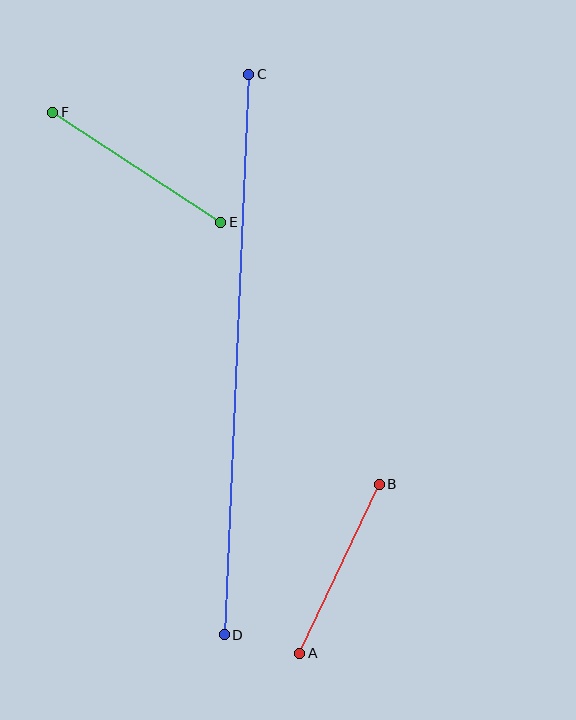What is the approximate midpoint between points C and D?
The midpoint is at approximately (236, 355) pixels.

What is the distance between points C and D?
The distance is approximately 561 pixels.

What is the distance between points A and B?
The distance is approximately 187 pixels.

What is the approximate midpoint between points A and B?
The midpoint is at approximately (340, 569) pixels.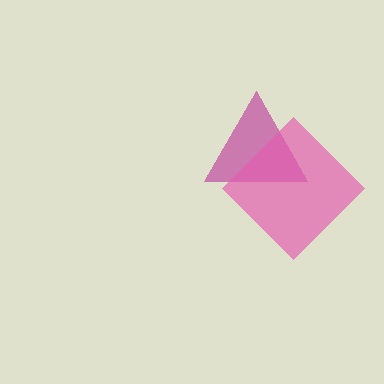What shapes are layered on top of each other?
The layered shapes are: a magenta triangle, a pink diamond.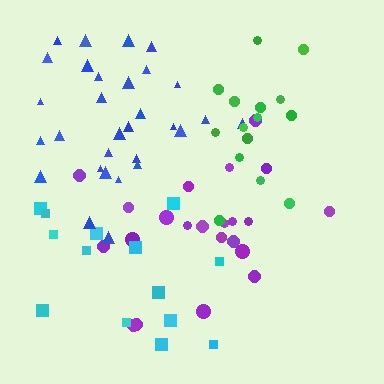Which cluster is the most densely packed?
Blue.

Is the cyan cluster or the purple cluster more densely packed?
Purple.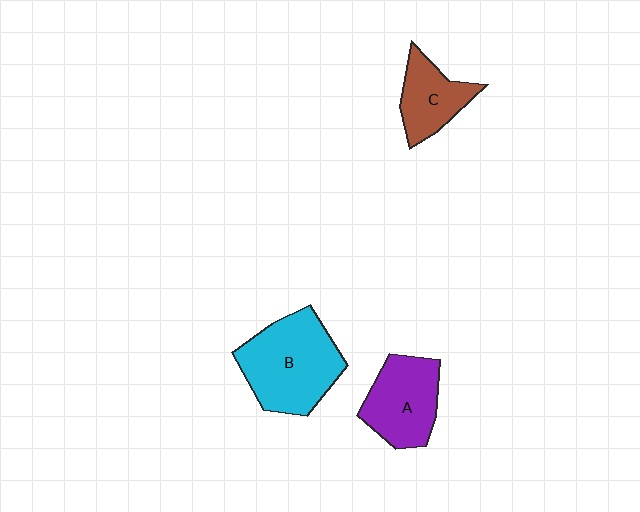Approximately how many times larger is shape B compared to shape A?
Approximately 1.4 times.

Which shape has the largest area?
Shape B (cyan).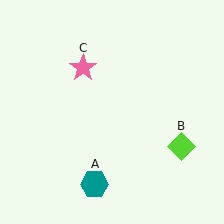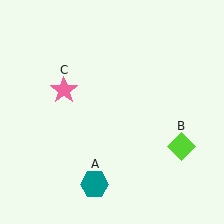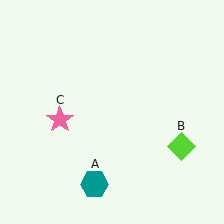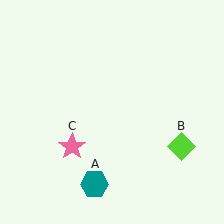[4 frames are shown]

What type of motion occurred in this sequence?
The pink star (object C) rotated counterclockwise around the center of the scene.